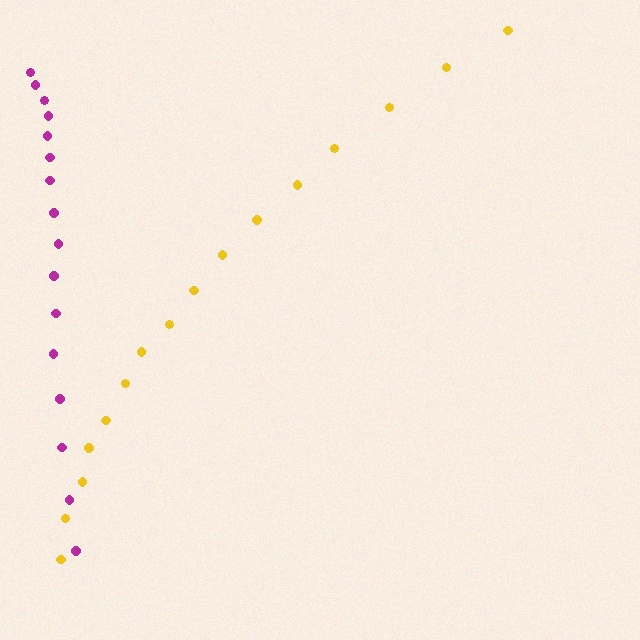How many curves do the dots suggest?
There are 2 distinct paths.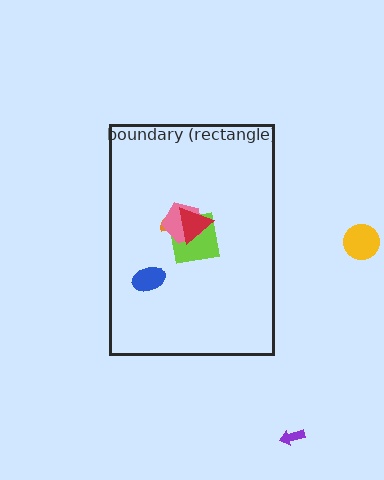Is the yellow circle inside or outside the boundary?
Outside.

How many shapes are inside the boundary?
5 inside, 2 outside.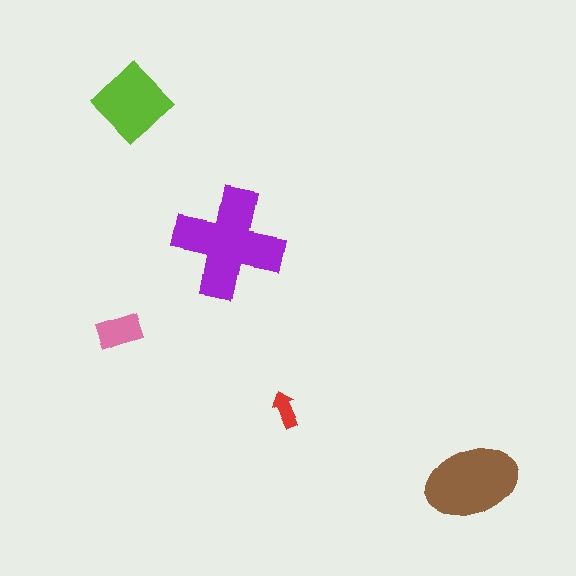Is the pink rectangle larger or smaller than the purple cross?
Smaller.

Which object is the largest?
The purple cross.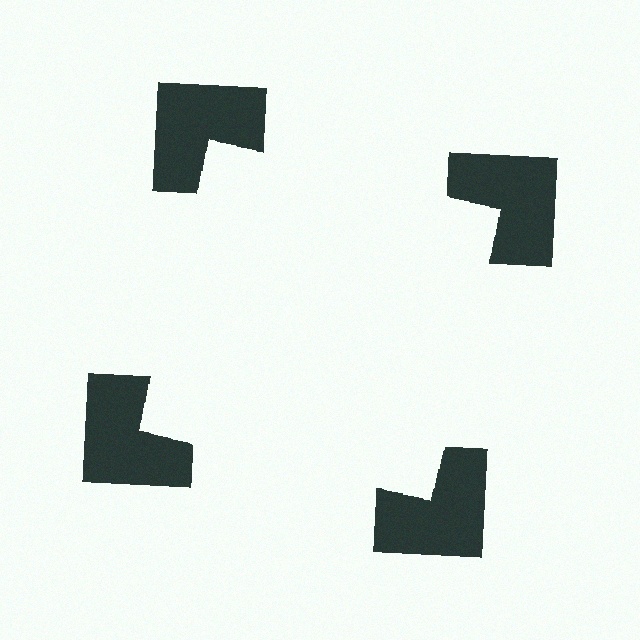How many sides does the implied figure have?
4 sides.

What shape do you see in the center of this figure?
An illusory square — its edges are inferred from the aligned wedge cuts in the notched squares, not physically drawn.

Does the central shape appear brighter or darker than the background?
It typically appears slightly brighter than the background, even though no actual brightness change is drawn.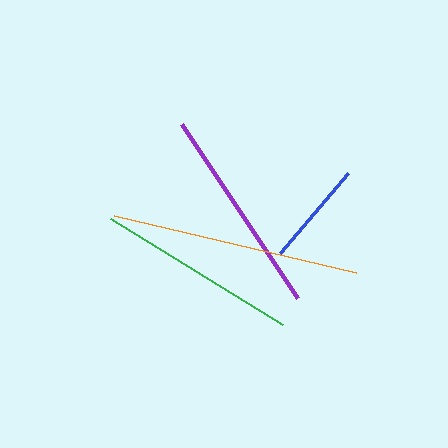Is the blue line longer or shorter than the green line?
The green line is longer than the blue line.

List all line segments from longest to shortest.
From longest to shortest: orange, purple, green, blue.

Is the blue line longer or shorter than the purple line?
The purple line is longer than the blue line.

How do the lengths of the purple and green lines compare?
The purple and green lines are approximately the same length.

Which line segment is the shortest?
The blue line is the shortest at approximately 105 pixels.